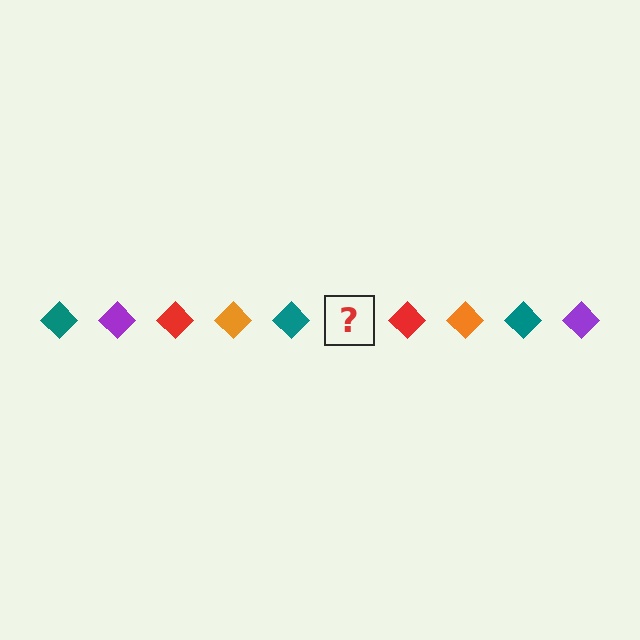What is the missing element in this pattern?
The missing element is a purple diamond.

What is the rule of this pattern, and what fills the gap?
The rule is that the pattern cycles through teal, purple, red, orange diamonds. The gap should be filled with a purple diamond.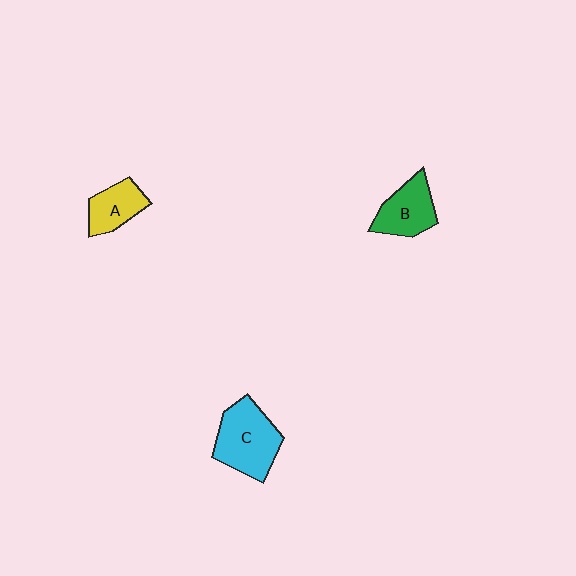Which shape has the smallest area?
Shape A (yellow).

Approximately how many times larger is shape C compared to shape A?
Approximately 1.7 times.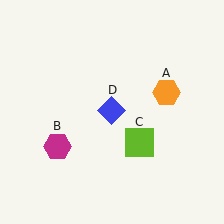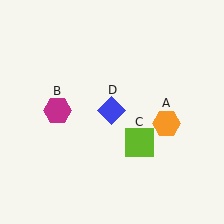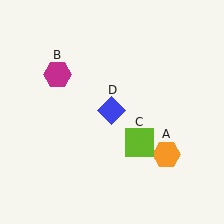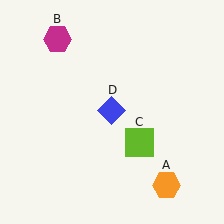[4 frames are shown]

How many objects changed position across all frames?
2 objects changed position: orange hexagon (object A), magenta hexagon (object B).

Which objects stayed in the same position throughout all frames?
Lime square (object C) and blue diamond (object D) remained stationary.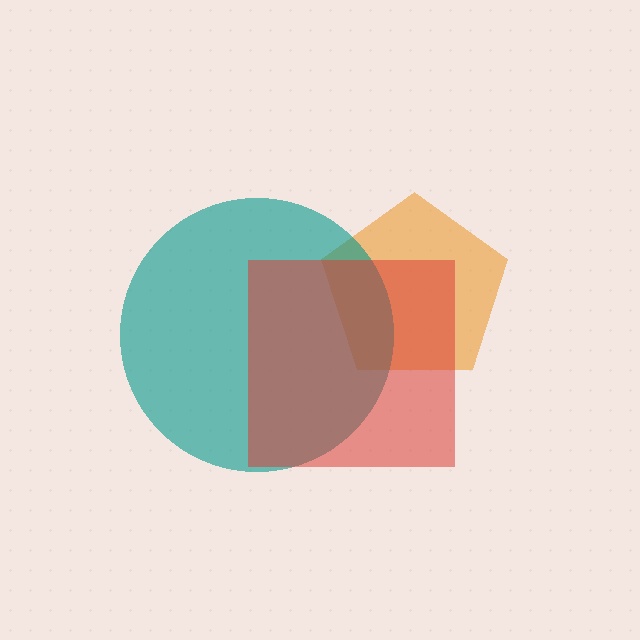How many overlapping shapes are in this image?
There are 3 overlapping shapes in the image.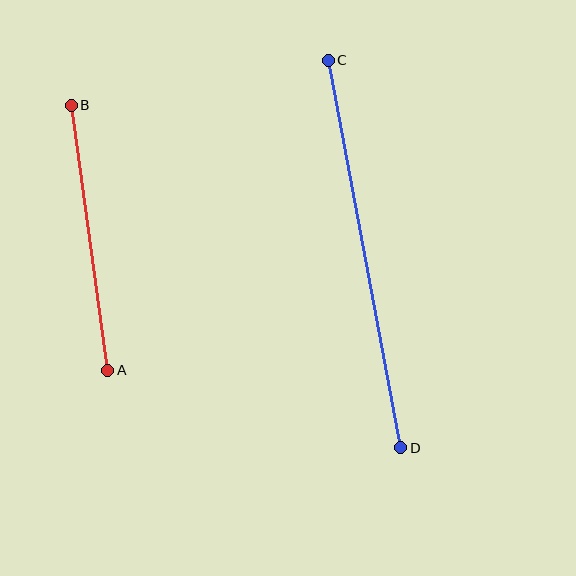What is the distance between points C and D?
The distance is approximately 394 pixels.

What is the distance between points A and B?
The distance is approximately 267 pixels.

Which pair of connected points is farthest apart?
Points C and D are farthest apart.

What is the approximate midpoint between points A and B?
The midpoint is at approximately (90, 238) pixels.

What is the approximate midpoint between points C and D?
The midpoint is at approximately (364, 254) pixels.